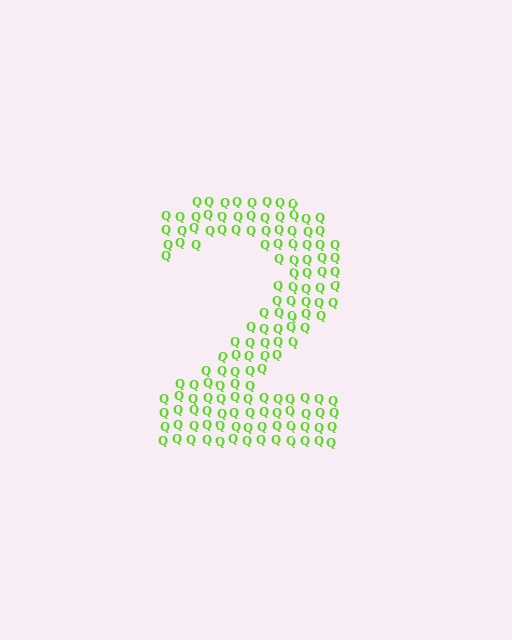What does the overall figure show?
The overall figure shows the digit 2.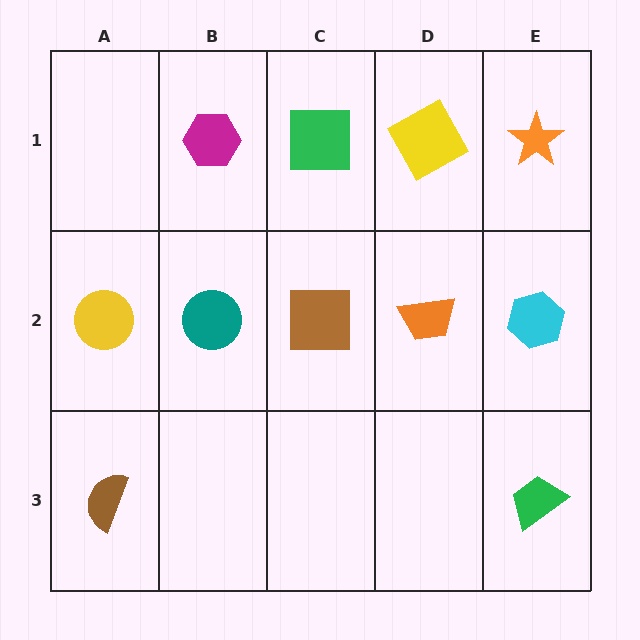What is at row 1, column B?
A magenta hexagon.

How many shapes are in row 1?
4 shapes.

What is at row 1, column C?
A green square.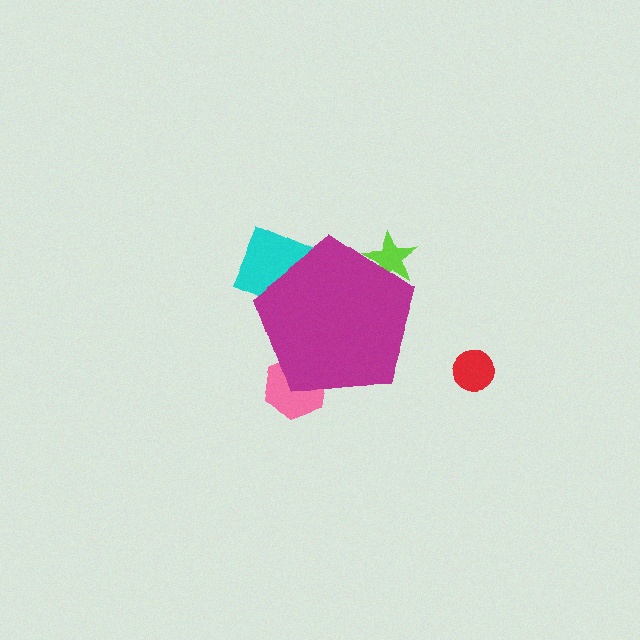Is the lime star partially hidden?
Yes, the lime star is partially hidden behind the magenta pentagon.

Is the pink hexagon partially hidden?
Yes, the pink hexagon is partially hidden behind the magenta pentagon.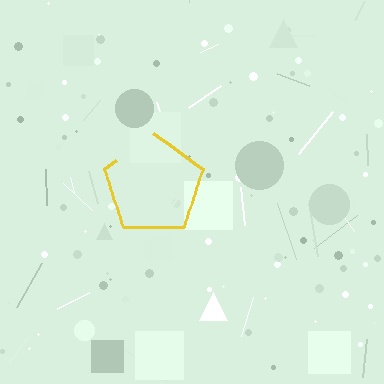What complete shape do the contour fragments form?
The contour fragments form a pentagon.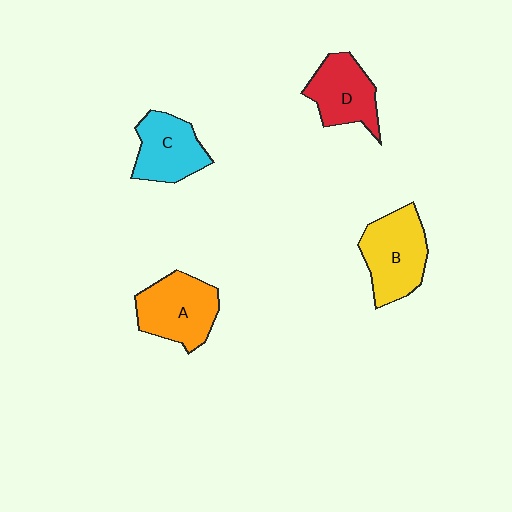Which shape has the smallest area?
Shape C (cyan).